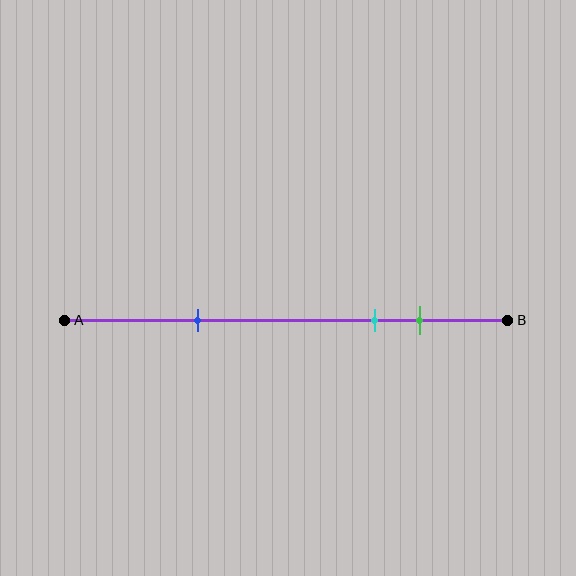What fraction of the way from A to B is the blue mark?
The blue mark is approximately 30% (0.3) of the way from A to B.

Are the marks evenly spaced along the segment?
No, the marks are not evenly spaced.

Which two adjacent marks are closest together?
The cyan and green marks are the closest adjacent pair.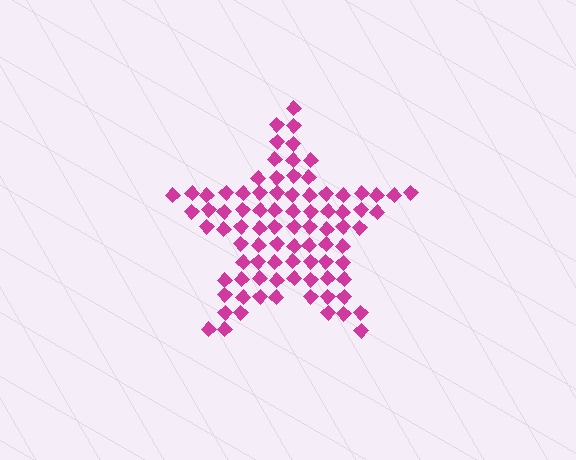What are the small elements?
The small elements are diamonds.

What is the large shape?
The large shape is a star.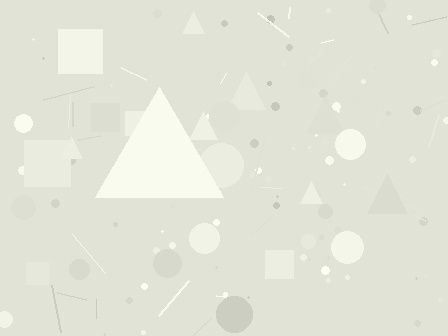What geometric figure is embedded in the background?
A triangle is embedded in the background.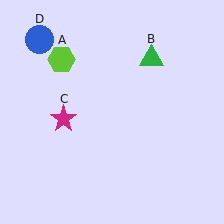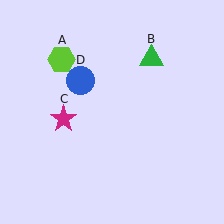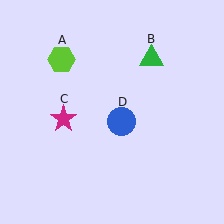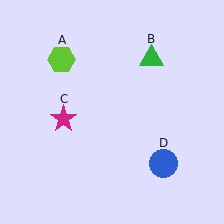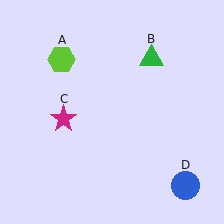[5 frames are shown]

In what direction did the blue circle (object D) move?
The blue circle (object D) moved down and to the right.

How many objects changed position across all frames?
1 object changed position: blue circle (object D).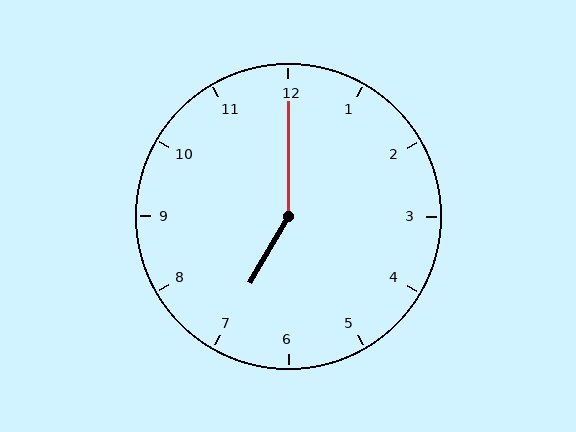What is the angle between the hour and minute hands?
Approximately 150 degrees.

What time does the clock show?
7:00.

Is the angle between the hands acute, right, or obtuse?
It is obtuse.